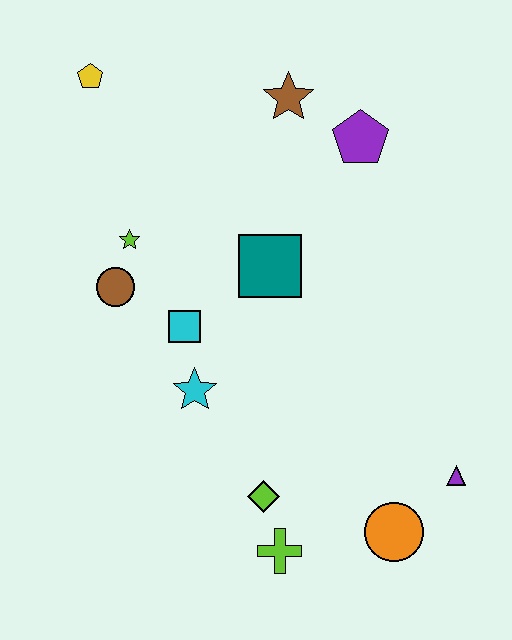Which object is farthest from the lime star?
The purple triangle is farthest from the lime star.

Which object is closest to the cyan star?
The cyan square is closest to the cyan star.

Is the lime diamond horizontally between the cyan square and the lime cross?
Yes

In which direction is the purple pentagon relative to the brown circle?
The purple pentagon is to the right of the brown circle.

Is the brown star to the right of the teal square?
Yes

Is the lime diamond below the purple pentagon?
Yes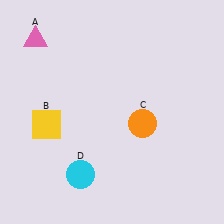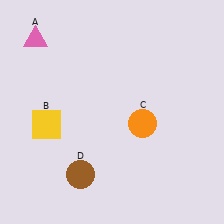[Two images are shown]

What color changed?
The circle (D) changed from cyan in Image 1 to brown in Image 2.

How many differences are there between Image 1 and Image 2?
There is 1 difference between the two images.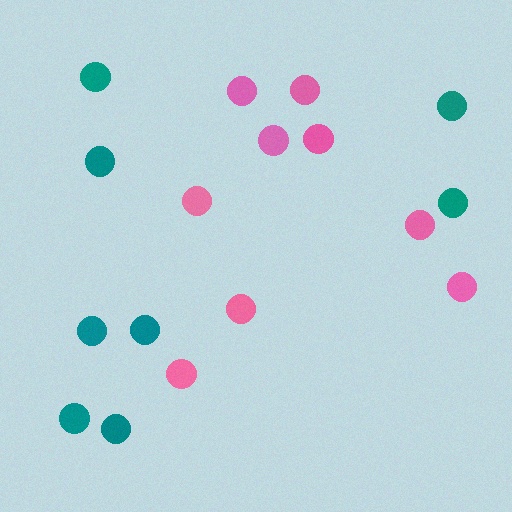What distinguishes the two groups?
There are 2 groups: one group of pink circles (9) and one group of teal circles (8).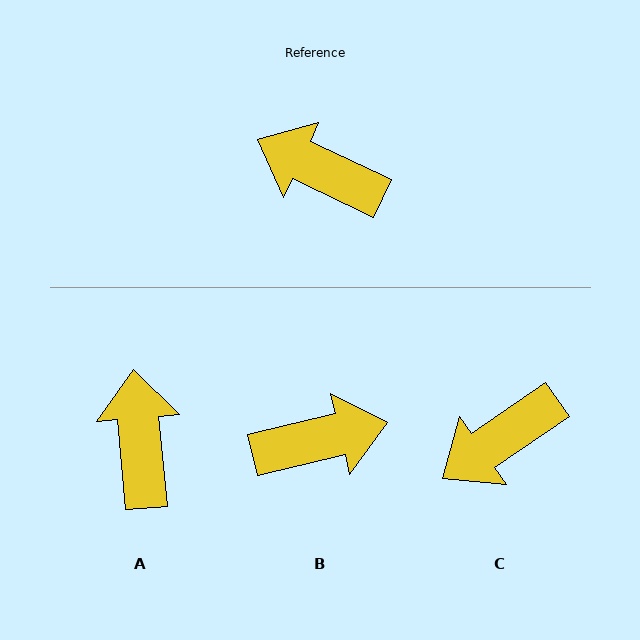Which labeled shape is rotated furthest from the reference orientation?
B, about 141 degrees away.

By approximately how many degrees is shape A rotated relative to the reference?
Approximately 59 degrees clockwise.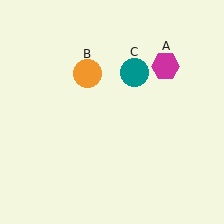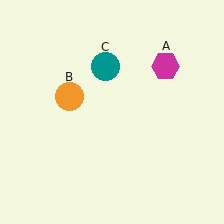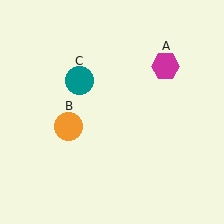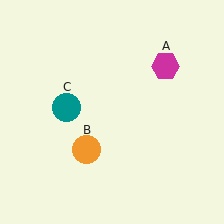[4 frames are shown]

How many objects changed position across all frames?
2 objects changed position: orange circle (object B), teal circle (object C).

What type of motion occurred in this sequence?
The orange circle (object B), teal circle (object C) rotated counterclockwise around the center of the scene.